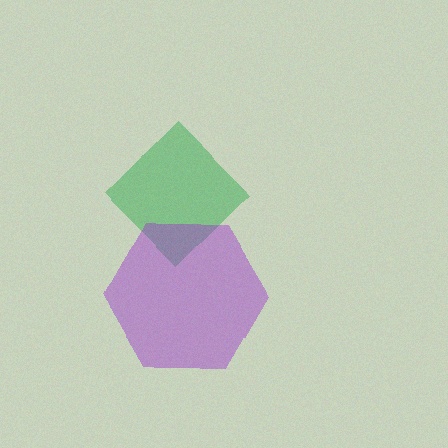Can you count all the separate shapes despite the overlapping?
Yes, there are 2 separate shapes.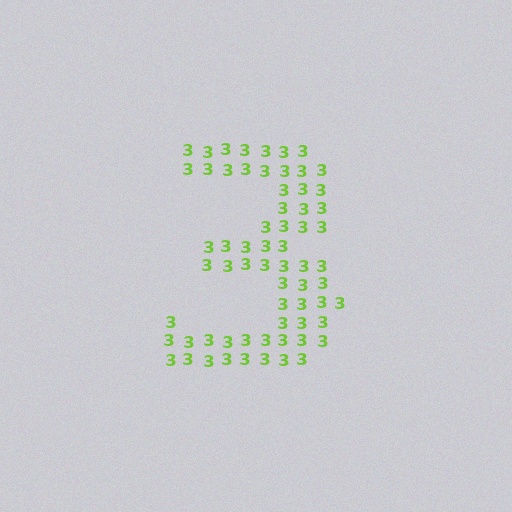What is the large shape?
The large shape is the digit 3.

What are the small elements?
The small elements are digit 3's.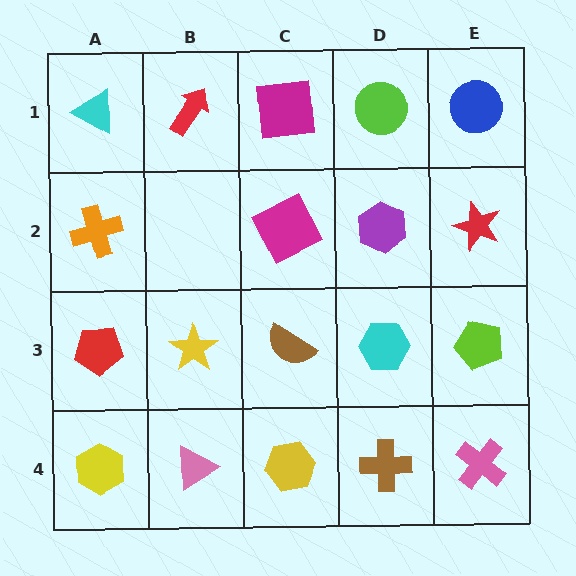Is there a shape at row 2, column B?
No, that cell is empty.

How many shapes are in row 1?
5 shapes.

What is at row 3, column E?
A lime pentagon.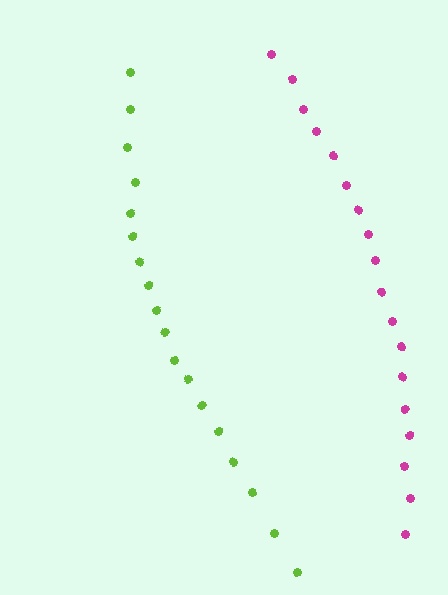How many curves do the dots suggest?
There are 2 distinct paths.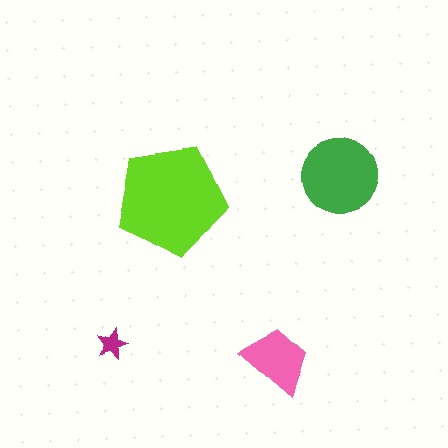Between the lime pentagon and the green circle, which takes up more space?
The lime pentagon.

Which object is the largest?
The lime pentagon.